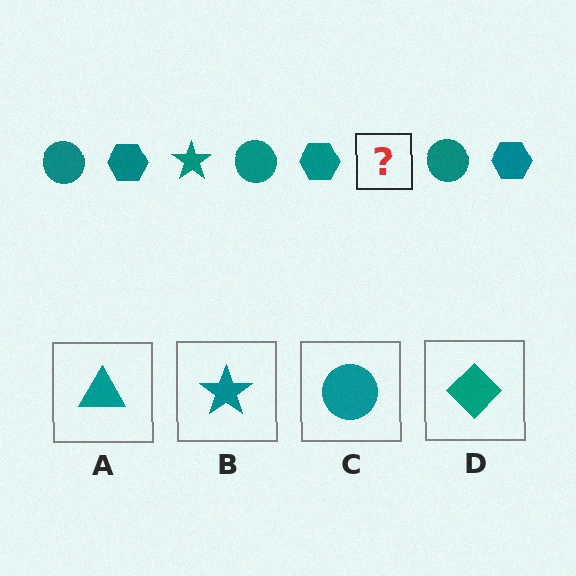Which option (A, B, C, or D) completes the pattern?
B.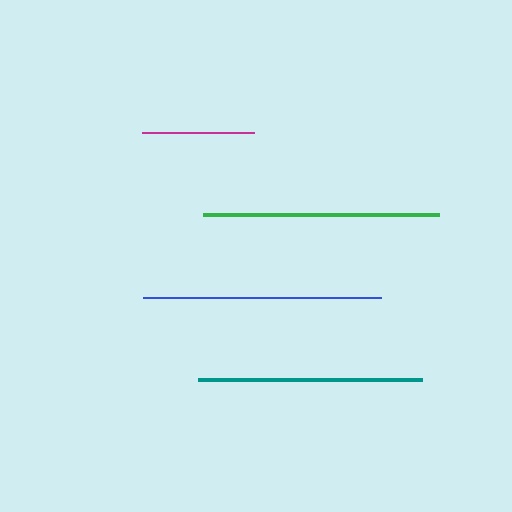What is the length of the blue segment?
The blue segment is approximately 238 pixels long.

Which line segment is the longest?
The blue line is the longest at approximately 238 pixels.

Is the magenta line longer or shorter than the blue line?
The blue line is longer than the magenta line.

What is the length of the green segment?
The green segment is approximately 236 pixels long.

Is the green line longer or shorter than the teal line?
The green line is longer than the teal line.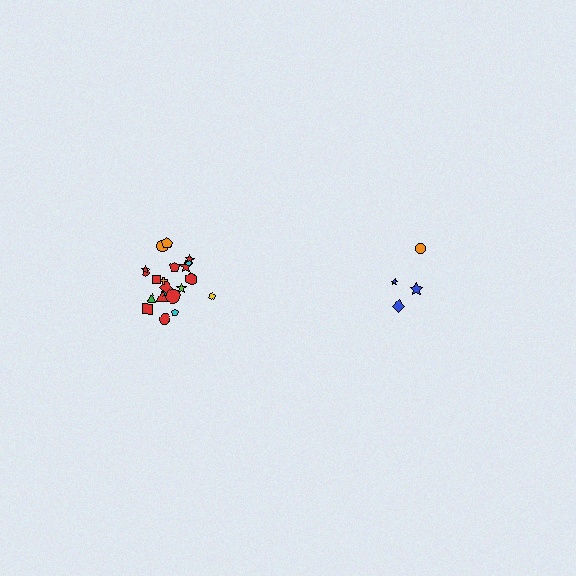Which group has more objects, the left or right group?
The left group.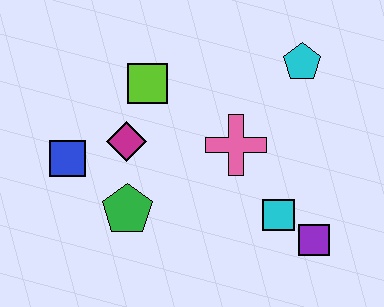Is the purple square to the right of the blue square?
Yes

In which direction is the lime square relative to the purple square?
The lime square is to the left of the purple square.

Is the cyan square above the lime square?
No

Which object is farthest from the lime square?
The purple square is farthest from the lime square.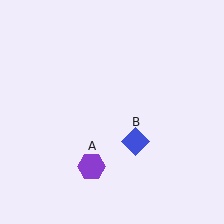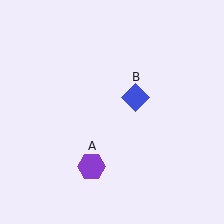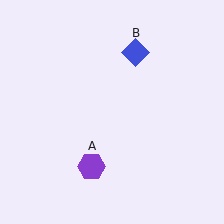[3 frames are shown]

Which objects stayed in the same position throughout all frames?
Purple hexagon (object A) remained stationary.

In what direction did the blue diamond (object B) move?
The blue diamond (object B) moved up.